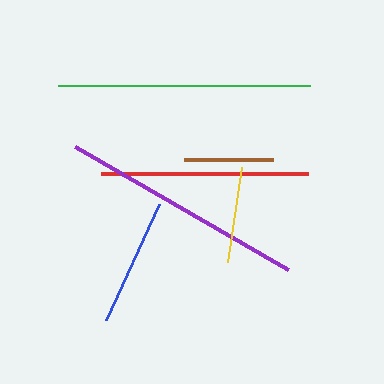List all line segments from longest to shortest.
From longest to shortest: green, purple, red, blue, yellow, brown.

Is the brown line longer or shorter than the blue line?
The blue line is longer than the brown line.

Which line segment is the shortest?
The brown line is the shortest at approximately 90 pixels.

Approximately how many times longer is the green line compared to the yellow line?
The green line is approximately 2.6 times the length of the yellow line.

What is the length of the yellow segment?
The yellow segment is approximately 96 pixels long.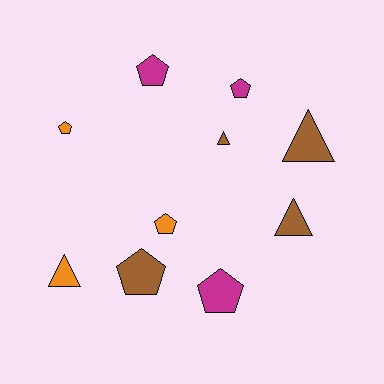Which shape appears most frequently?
Pentagon, with 6 objects.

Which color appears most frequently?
Brown, with 4 objects.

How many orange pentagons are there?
There are 2 orange pentagons.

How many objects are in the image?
There are 10 objects.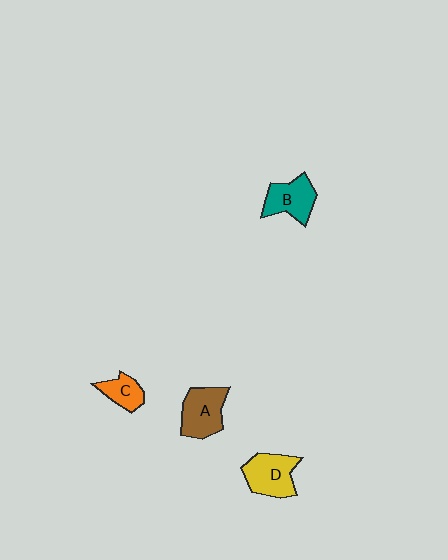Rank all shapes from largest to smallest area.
From largest to smallest: A (brown), D (yellow), B (teal), C (orange).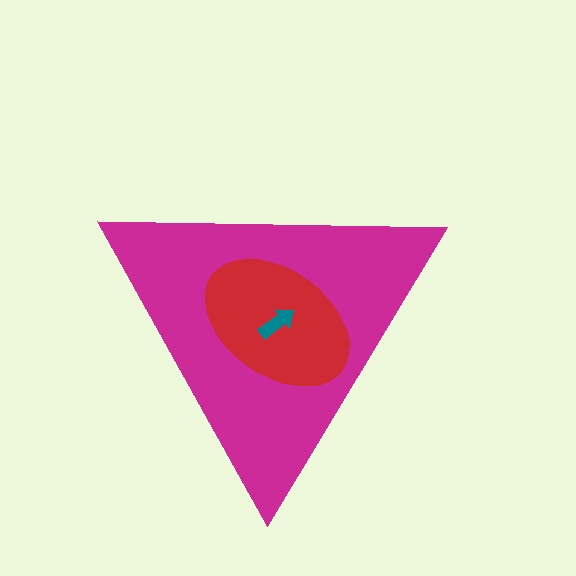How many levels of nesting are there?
3.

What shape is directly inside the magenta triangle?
The red ellipse.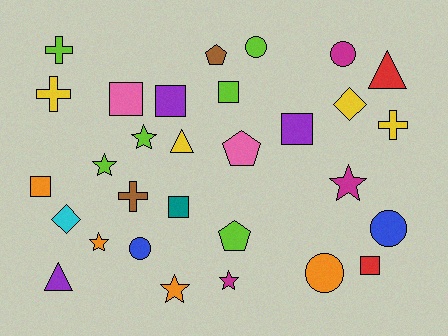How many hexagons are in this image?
There are no hexagons.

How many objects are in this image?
There are 30 objects.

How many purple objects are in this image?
There are 3 purple objects.